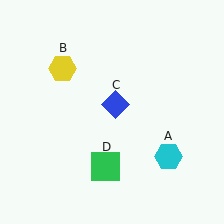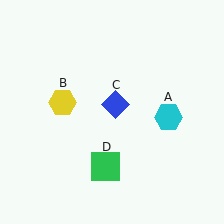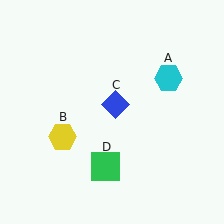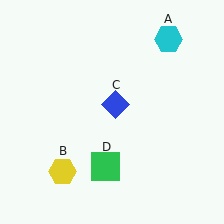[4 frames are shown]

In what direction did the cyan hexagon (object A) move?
The cyan hexagon (object A) moved up.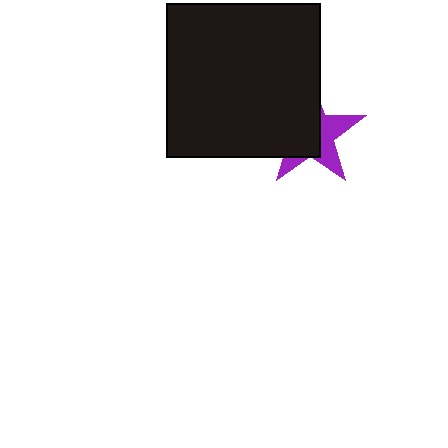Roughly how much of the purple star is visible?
A small part of it is visible (roughly 40%).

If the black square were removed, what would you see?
You would see the complete purple star.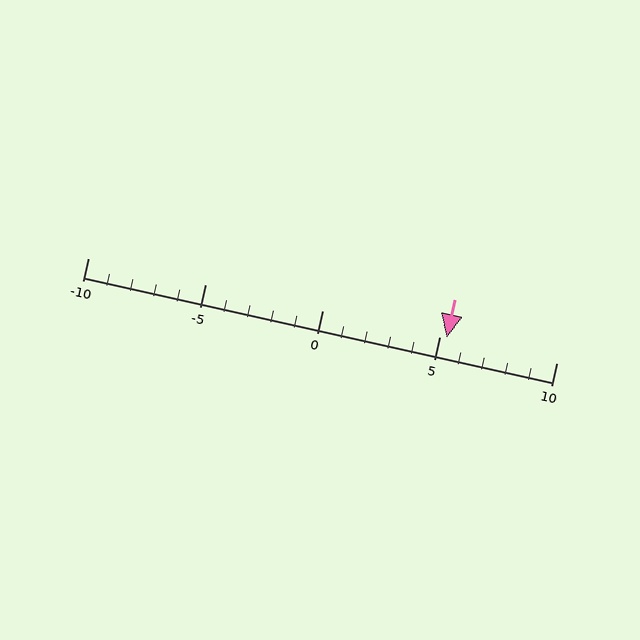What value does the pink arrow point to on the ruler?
The pink arrow points to approximately 5.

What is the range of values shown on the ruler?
The ruler shows values from -10 to 10.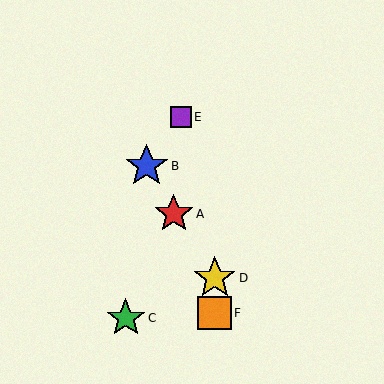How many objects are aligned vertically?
2 objects (D, F) are aligned vertically.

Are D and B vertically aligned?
No, D is at x≈215 and B is at x≈147.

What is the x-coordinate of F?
Object F is at x≈215.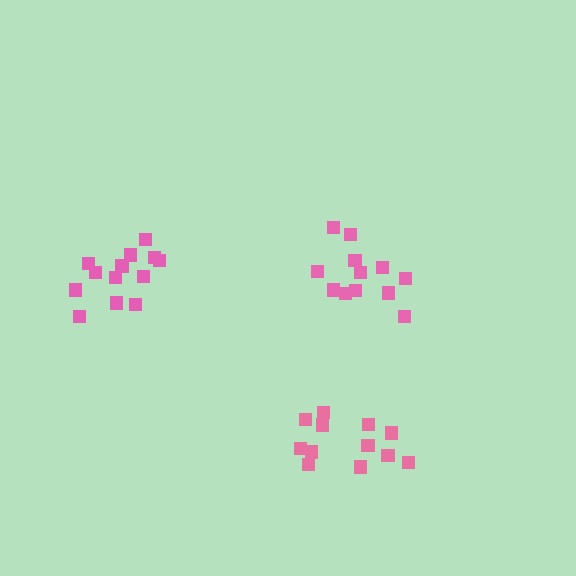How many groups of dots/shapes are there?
There are 3 groups.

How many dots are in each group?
Group 1: 13 dots, Group 2: 12 dots, Group 3: 12 dots (37 total).